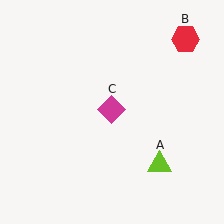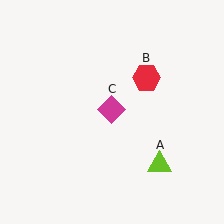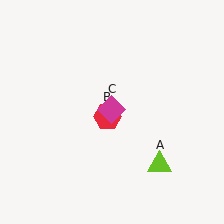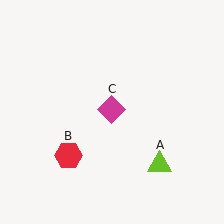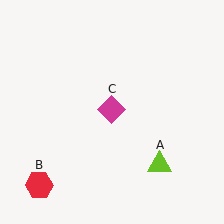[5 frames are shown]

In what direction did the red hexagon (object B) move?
The red hexagon (object B) moved down and to the left.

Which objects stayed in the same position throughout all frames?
Lime triangle (object A) and magenta diamond (object C) remained stationary.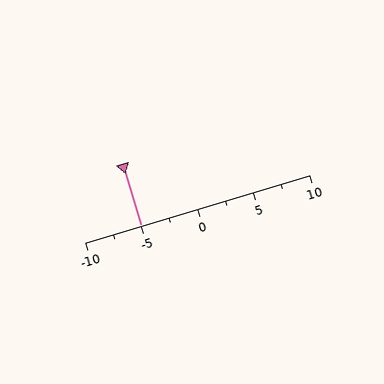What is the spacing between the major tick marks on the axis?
The major ticks are spaced 5 apart.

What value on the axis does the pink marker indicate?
The marker indicates approximately -5.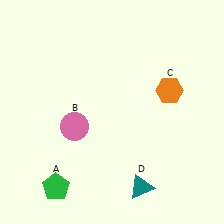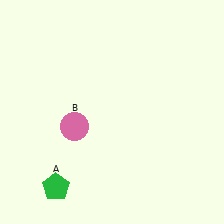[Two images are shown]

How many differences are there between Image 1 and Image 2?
There are 2 differences between the two images.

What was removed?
The teal triangle (D), the orange hexagon (C) were removed in Image 2.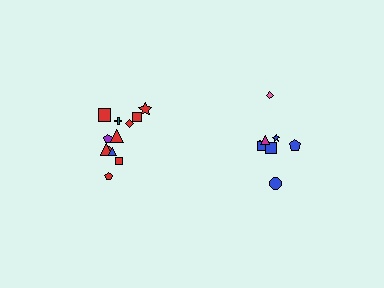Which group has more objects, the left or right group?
The left group.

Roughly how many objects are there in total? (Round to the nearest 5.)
Roughly 20 objects in total.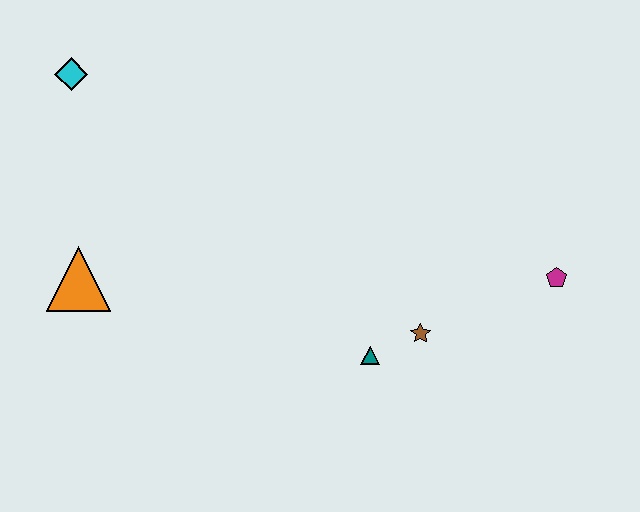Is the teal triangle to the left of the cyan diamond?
No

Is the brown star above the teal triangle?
Yes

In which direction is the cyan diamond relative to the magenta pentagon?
The cyan diamond is to the left of the magenta pentagon.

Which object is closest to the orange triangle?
The cyan diamond is closest to the orange triangle.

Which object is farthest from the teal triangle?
The cyan diamond is farthest from the teal triangle.